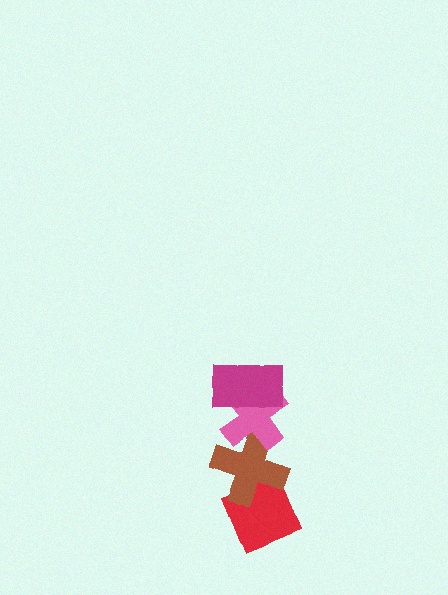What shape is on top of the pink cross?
The magenta rectangle is on top of the pink cross.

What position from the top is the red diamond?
The red diamond is 4th from the top.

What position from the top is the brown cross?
The brown cross is 3rd from the top.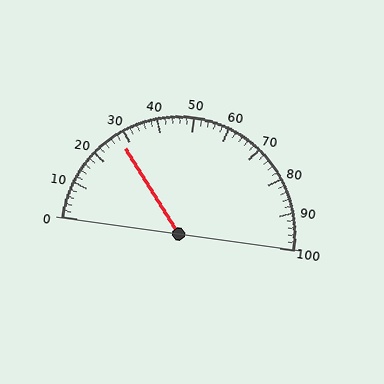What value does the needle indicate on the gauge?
The needle indicates approximately 28.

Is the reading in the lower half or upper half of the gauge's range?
The reading is in the lower half of the range (0 to 100).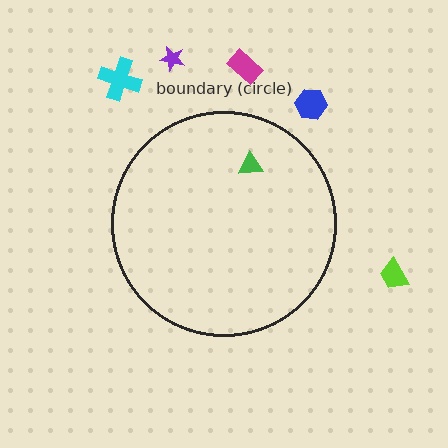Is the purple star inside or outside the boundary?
Outside.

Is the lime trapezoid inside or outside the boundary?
Outside.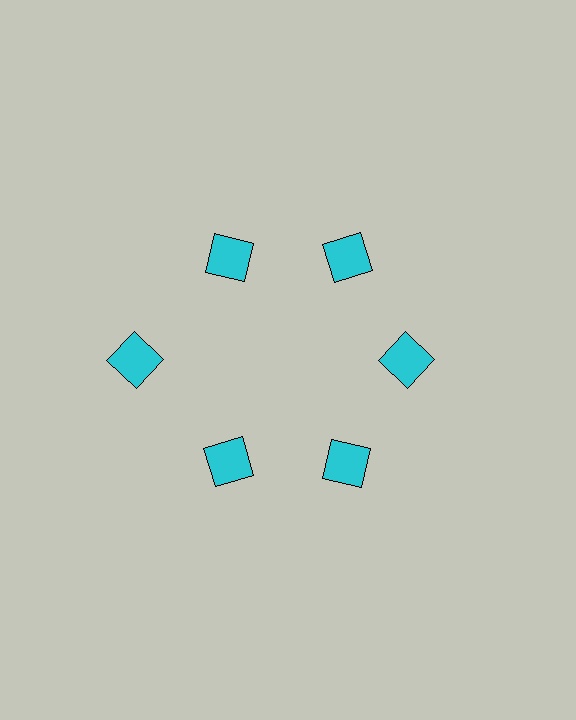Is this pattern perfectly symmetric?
No. The 6 cyan squares are arranged in a ring, but one element near the 9 o'clock position is pushed outward from the center, breaking the 6-fold rotational symmetry.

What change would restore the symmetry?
The symmetry would be restored by moving it inward, back onto the ring so that all 6 squares sit at equal angles and equal distance from the center.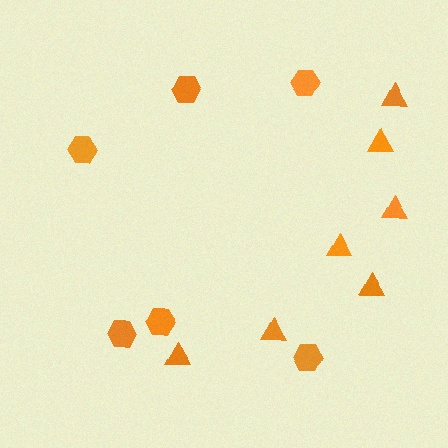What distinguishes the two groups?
There are 2 groups: one group of hexagons (6) and one group of triangles (7).